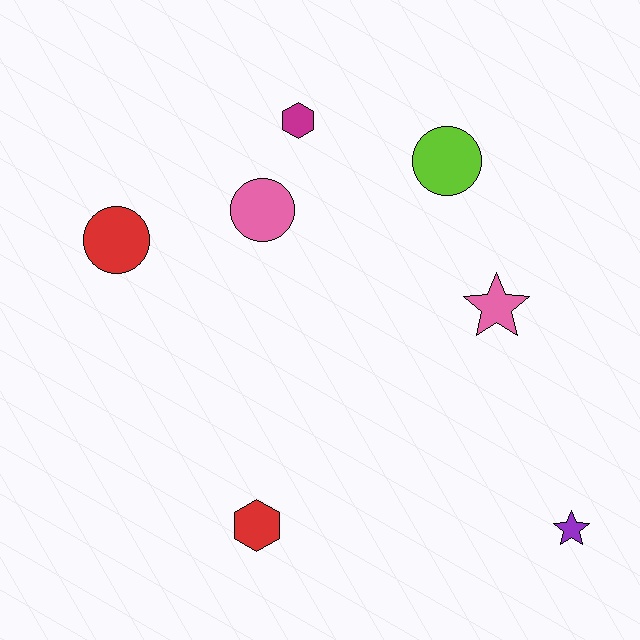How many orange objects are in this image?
There are no orange objects.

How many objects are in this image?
There are 7 objects.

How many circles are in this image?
There are 3 circles.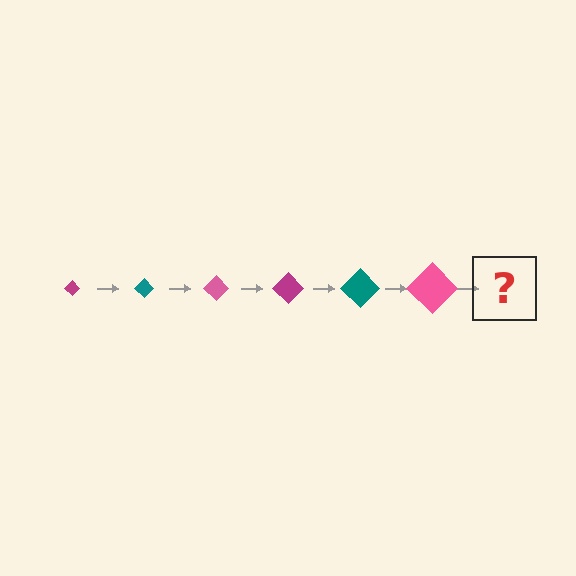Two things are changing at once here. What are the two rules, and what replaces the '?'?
The two rules are that the diamond grows larger each step and the color cycles through magenta, teal, and pink. The '?' should be a magenta diamond, larger than the previous one.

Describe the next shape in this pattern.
It should be a magenta diamond, larger than the previous one.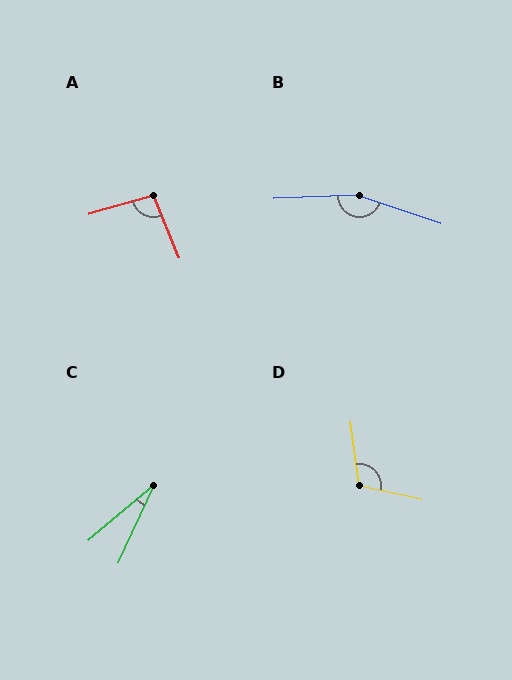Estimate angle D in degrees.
Approximately 110 degrees.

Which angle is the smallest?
C, at approximately 25 degrees.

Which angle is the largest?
B, at approximately 159 degrees.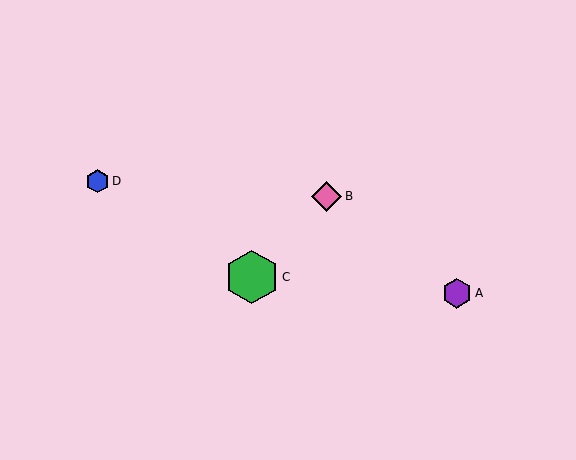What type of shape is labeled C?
Shape C is a green hexagon.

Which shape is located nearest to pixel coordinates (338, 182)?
The pink diamond (labeled B) at (327, 196) is nearest to that location.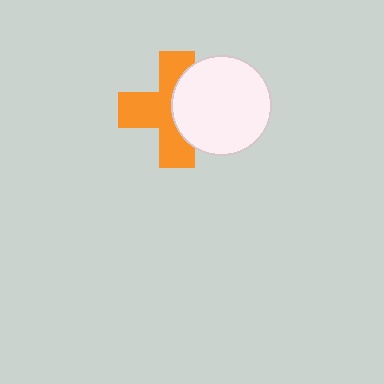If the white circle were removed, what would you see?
You would see the complete orange cross.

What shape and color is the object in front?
The object in front is a white circle.